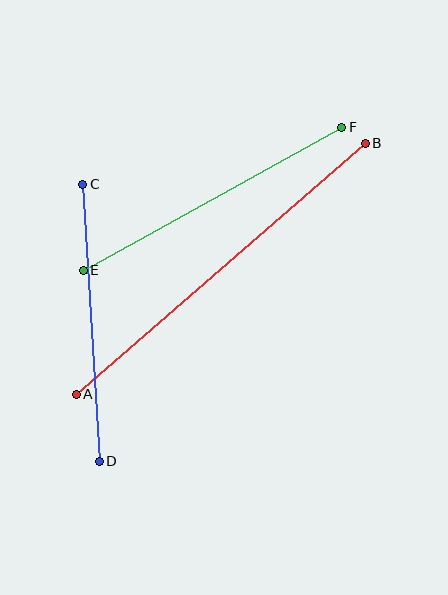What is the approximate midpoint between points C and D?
The midpoint is at approximately (91, 323) pixels.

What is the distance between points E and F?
The distance is approximately 295 pixels.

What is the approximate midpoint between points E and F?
The midpoint is at approximately (213, 199) pixels.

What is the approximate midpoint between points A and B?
The midpoint is at approximately (221, 269) pixels.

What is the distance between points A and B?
The distance is approximately 383 pixels.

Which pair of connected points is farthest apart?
Points A and B are farthest apart.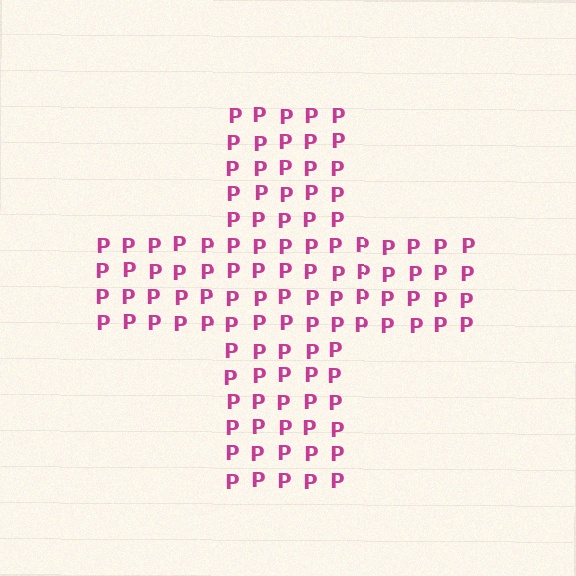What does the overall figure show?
The overall figure shows a cross.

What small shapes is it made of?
It is made of small letter P's.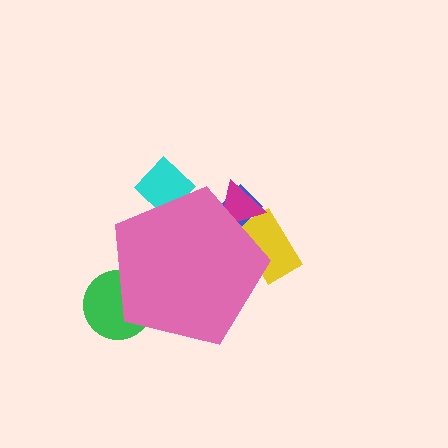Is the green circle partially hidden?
Yes, the green circle is partially hidden behind the pink pentagon.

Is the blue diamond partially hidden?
Yes, the blue diamond is partially hidden behind the pink pentagon.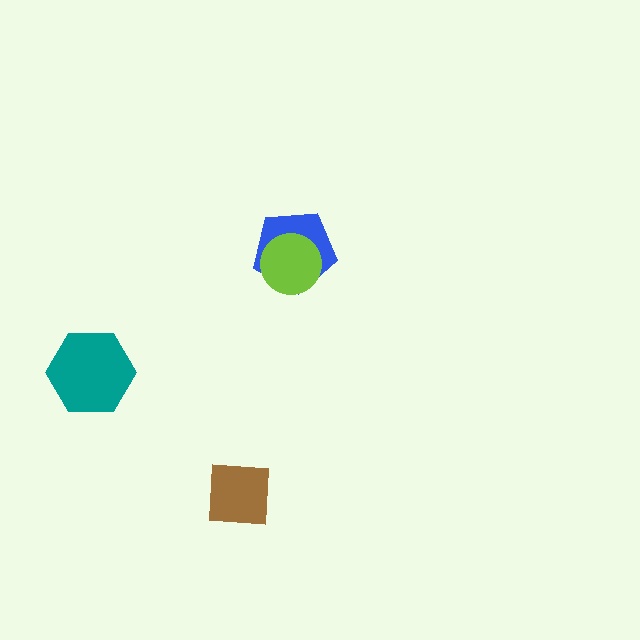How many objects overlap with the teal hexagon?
0 objects overlap with the teal hexagon.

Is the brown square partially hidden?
No, no other shape covers it.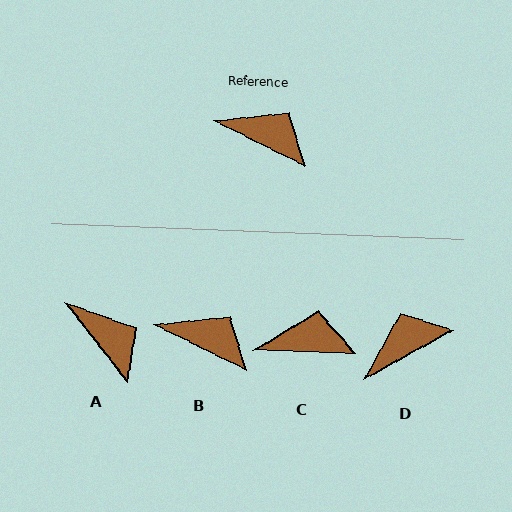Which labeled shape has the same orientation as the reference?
B.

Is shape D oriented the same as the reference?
No, it is off by about 55 degrees.